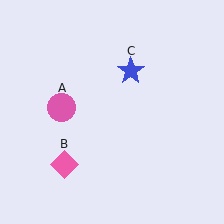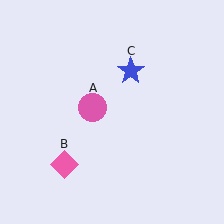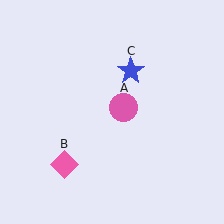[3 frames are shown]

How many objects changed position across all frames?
1 object changed position: pink circle (object A).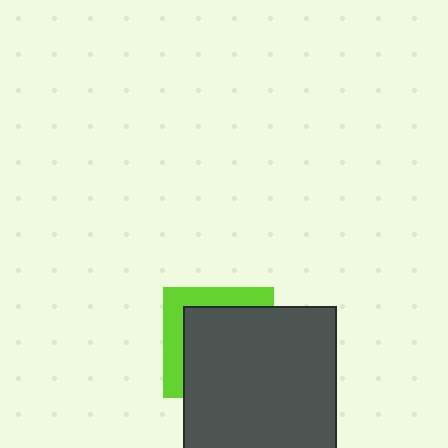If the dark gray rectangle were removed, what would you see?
You would see the complete lime square.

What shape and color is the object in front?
The object in front is a dark gray rectangle.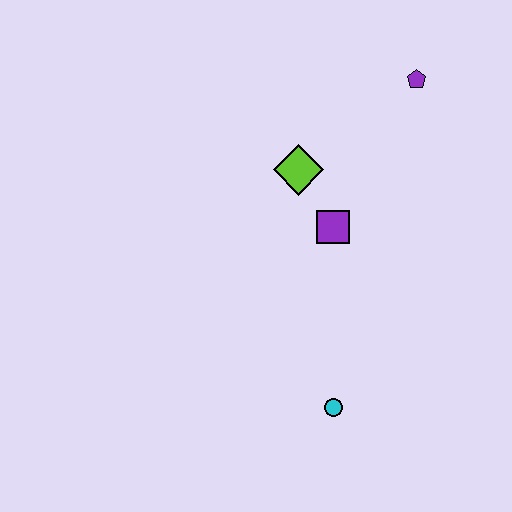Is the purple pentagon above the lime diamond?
Yes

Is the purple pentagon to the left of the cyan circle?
No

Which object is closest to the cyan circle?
The purple square is closest to the cyan circle.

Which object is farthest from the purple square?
The cyan circle is farthest from the purple square.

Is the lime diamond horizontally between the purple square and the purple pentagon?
No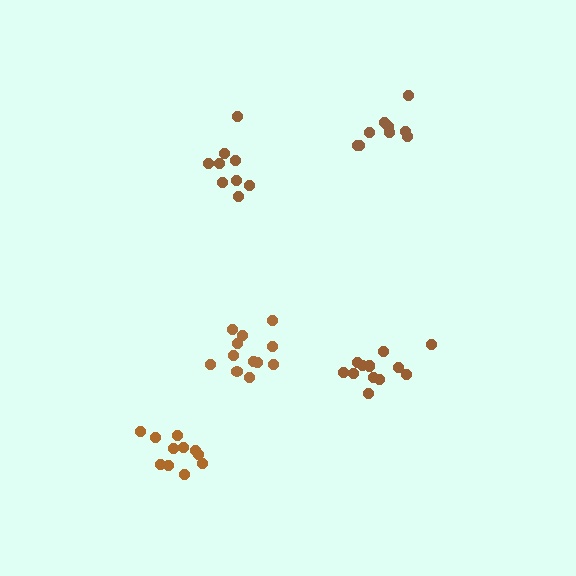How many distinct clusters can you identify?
There are 5 distinct clusters.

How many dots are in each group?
Group 1: 9 dots, Group 2: 9 dots, Group 3: 13 dots, Group 4: 11 dots, Group 5: 12 dots (54 total).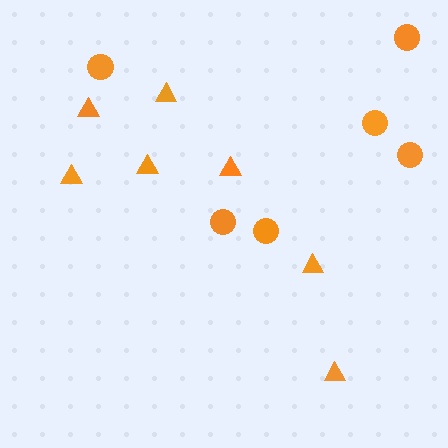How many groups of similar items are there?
There are 2 groups: one group of circles (6) and one group of triangles (7).